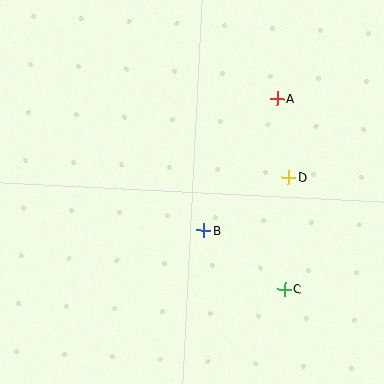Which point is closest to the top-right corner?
Point A is closest to the top-right corner.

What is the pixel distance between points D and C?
The distance between D and C is 112 pixels.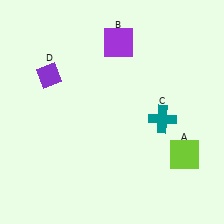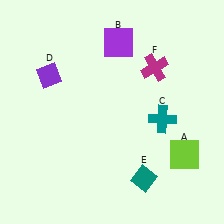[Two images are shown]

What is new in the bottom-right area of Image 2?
A teal diamond (E) was added in the bottom-right area of Image 2.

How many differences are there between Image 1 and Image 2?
There are 2 differences between the two images.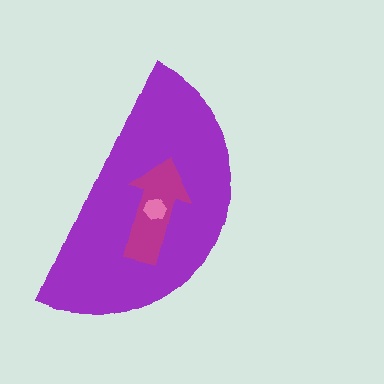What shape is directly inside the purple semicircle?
The magenta arrow.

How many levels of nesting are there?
3.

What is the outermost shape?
The purple semicircle.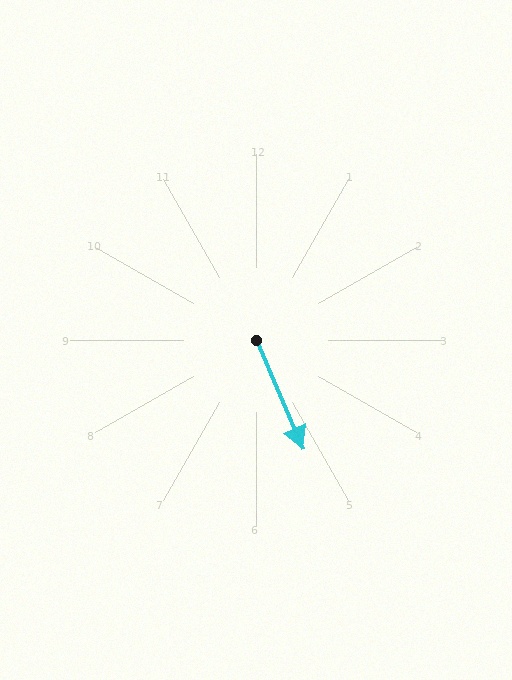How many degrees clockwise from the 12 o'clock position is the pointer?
Approximately 157 degrees.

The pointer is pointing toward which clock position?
Roughly 5 o'clock.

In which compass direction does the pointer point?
Southeast.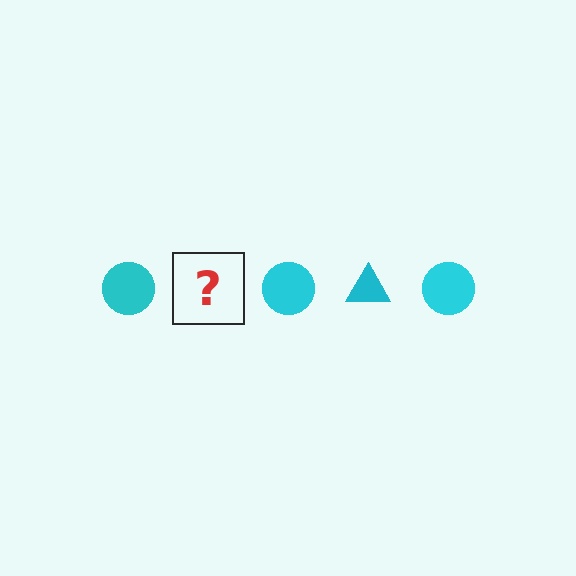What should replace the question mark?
The question mark should be replaced with a cyan triangle.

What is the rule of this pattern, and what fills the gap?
The rule is that the pattern cycles through circle, triangle shapes in cyan. The gap should be filled with a cyan triangle.